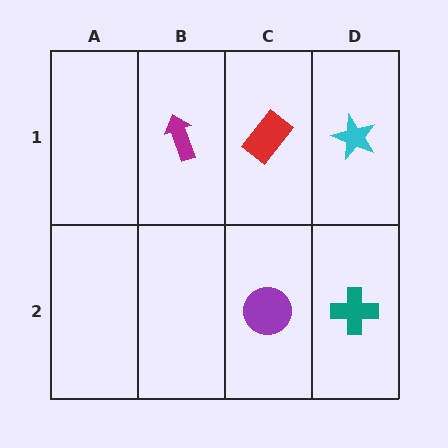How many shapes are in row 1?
3 shapes.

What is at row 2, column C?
A purple circle.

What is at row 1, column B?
A magenta arrow.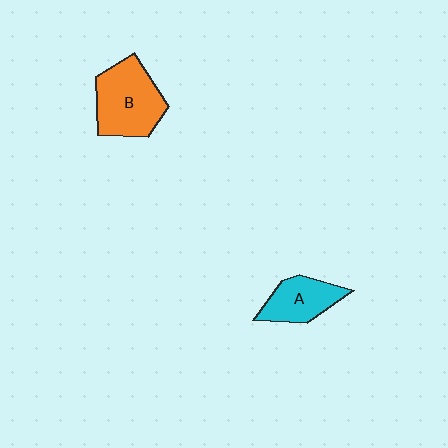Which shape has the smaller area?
Shape A (cyan).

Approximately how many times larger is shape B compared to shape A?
Approximately 1.5 times.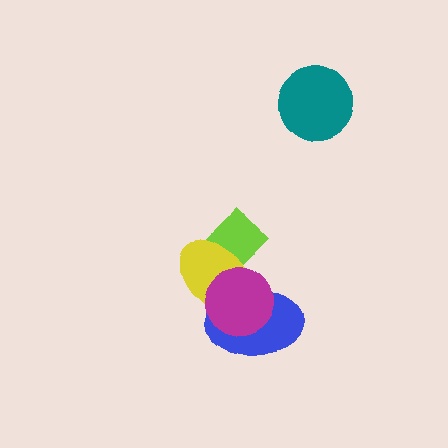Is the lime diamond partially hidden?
Yes, it is partially covered by another shape.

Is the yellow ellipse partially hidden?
Yes, it is partially covered by another shape.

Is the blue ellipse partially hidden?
Yes, it is partially covered by another shape.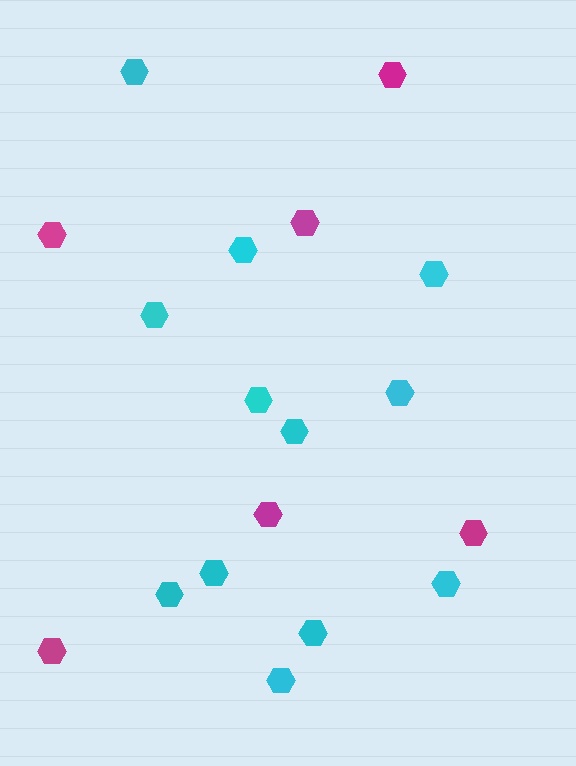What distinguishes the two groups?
There are 2 groups: one group of magenta hexagons (6) and one group of cyan hexagons (12).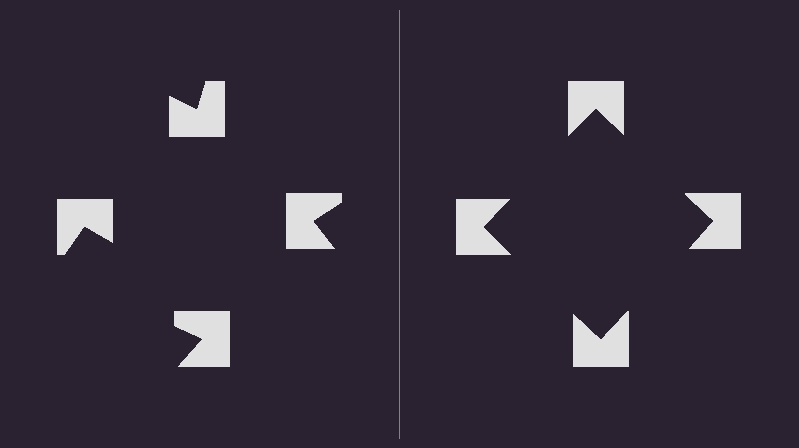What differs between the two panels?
The notched squares are positioned identically on both sides; only the wedge orientations differ. On the right they align to a square; on the left they are misaligned.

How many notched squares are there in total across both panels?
8 — 4 on each side.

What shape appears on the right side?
An illusory square.